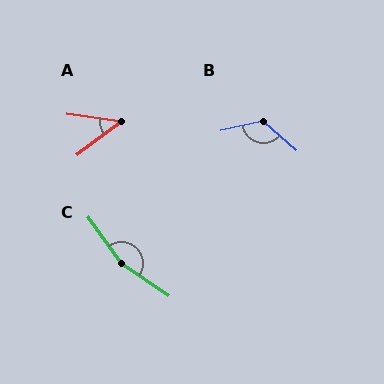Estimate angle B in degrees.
Approximately 125 degrees.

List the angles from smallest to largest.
A (46°), B (125°), C (160°).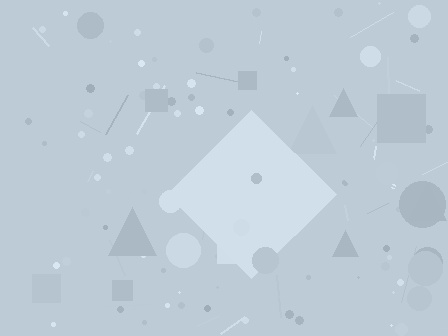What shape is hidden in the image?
A diamond is hidden in the image.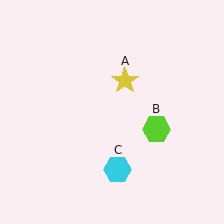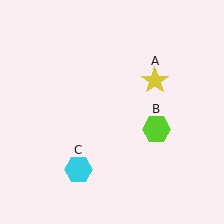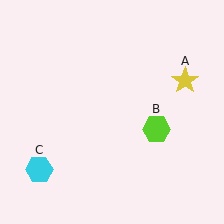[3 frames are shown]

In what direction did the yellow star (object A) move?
The yellow star (object A) moved right.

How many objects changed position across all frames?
2 objects changed position: yellow star (object A), cyan hexagon (object C).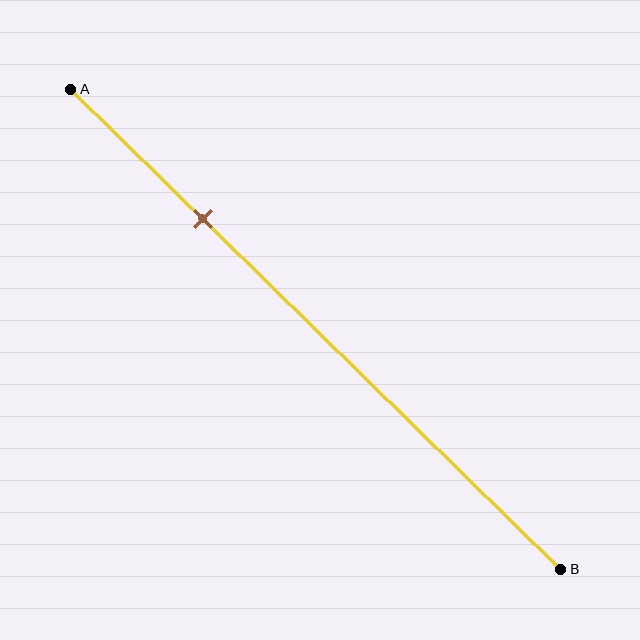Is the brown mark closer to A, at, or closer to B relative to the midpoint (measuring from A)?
The brown mark is closer to point A than the midpoint of segment AB.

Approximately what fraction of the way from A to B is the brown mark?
The brown mark is approximately 25% of the way from A to B.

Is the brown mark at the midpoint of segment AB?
No, the mark is at about 25% from A, not at the 50% midpoint.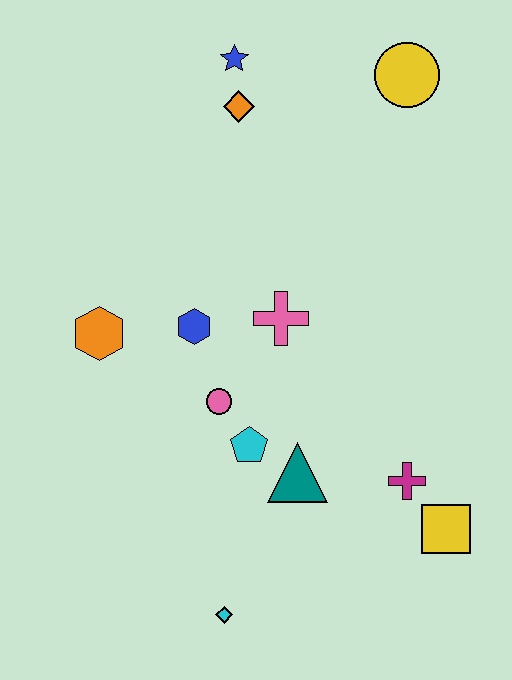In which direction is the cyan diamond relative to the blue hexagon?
The cyan diamond is below the blue hexagon.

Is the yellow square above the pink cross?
No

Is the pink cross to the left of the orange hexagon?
No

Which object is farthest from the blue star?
The cyan diamond is farthest from the blue star.